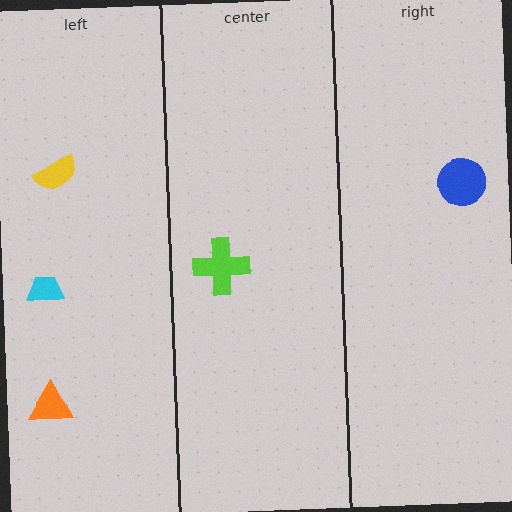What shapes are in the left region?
The cyan trapezoid, the yellow semicircle, the orange triangle.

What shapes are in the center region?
The lime cross.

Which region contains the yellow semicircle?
The left region.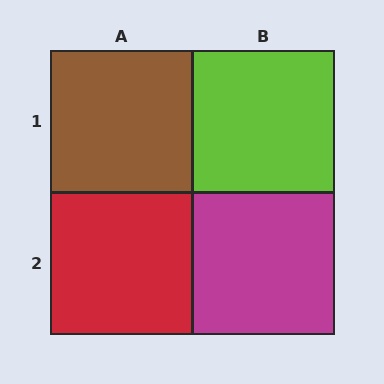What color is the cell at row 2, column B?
Magenta.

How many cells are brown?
1 cell is brown.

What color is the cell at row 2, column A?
Red.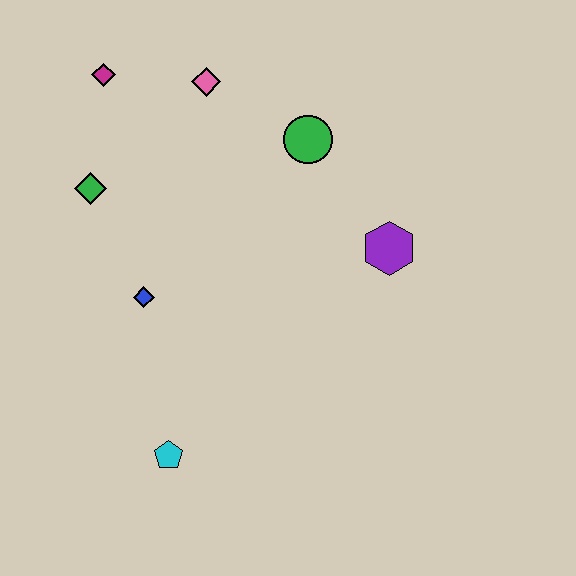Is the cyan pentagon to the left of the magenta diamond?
No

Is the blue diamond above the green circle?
No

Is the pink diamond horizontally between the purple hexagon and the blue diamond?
Yes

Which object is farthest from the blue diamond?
The purple hexagon is farthest from the blue diamond.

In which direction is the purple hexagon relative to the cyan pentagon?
The purple hexagon is to the right of the cyan pentagon.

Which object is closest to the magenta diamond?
The pink diamond is closest to the magenta diamond.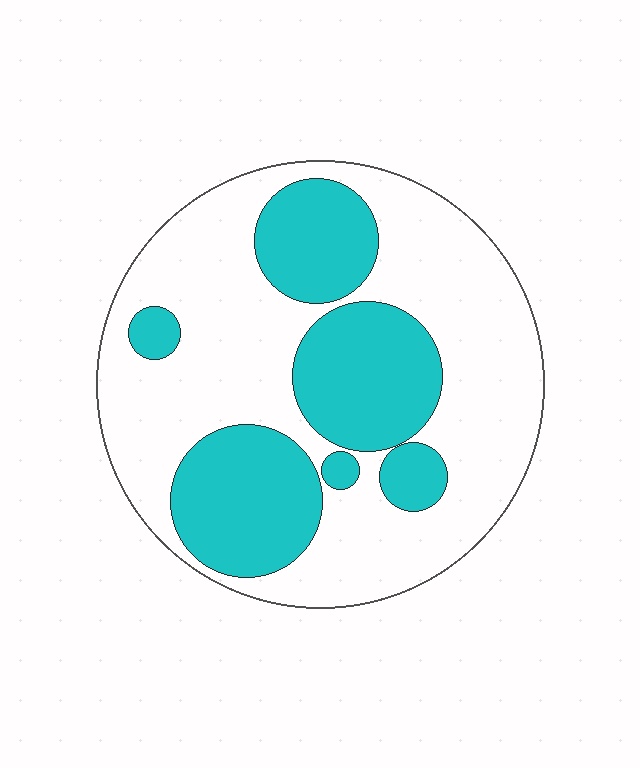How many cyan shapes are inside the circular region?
6.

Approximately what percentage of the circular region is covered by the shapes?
Approximately 35%.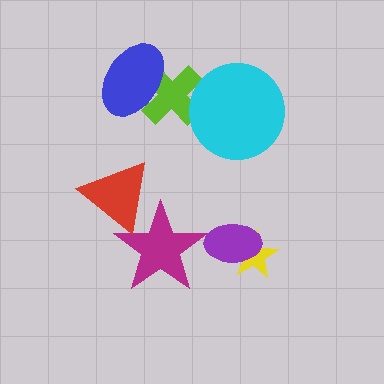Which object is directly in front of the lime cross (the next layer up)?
The blue ellipse is directly in front of the lime cross.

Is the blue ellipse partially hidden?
No, no other shape covers it.